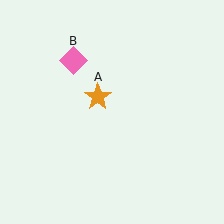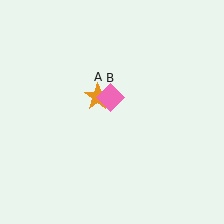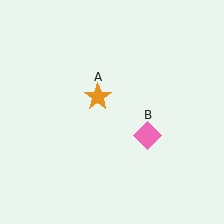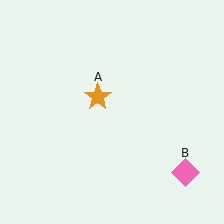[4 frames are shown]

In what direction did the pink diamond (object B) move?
The pink diamond (object B) moved down and to the right.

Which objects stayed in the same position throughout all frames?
Orange star (object A) remained stationary.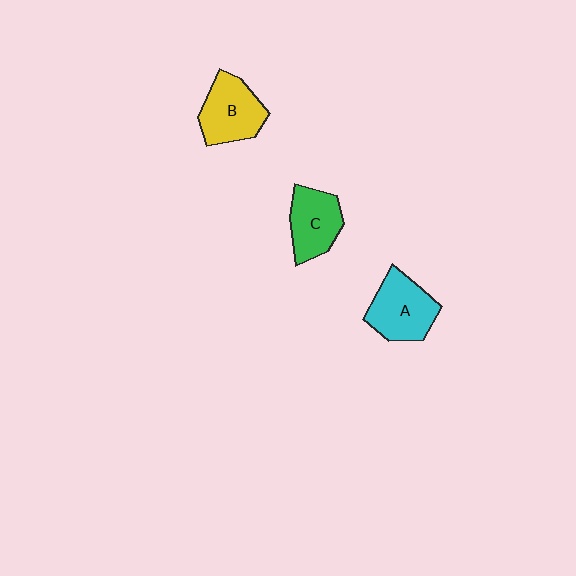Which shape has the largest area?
Shape A (cyan).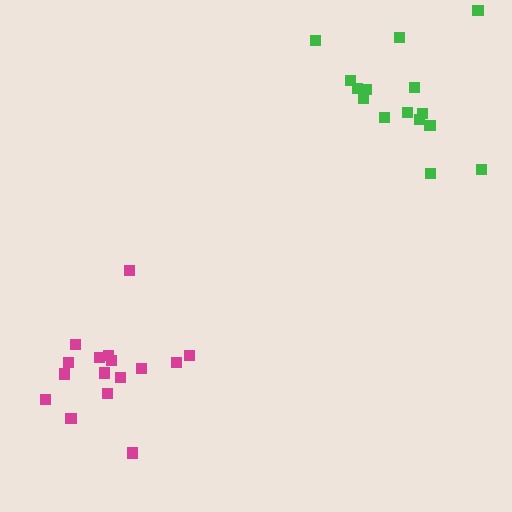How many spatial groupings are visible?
There are 2 spatial groupings.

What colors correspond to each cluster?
The clusters are colored: magenta, green.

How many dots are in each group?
Group 1: 16 dots, Group 2: 15 dots (31 total).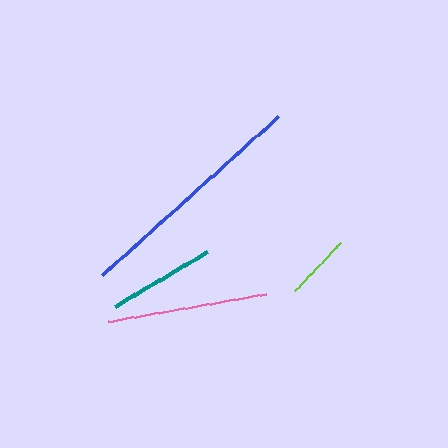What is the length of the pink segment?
The pink segment is approximately 161 pixels long.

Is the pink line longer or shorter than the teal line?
The pink line is longer than the teal line.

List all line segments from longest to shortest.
From longest to shortest: blue, pink, teal, lime.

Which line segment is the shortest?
The lime line is the shortest at approximately 67 pixels.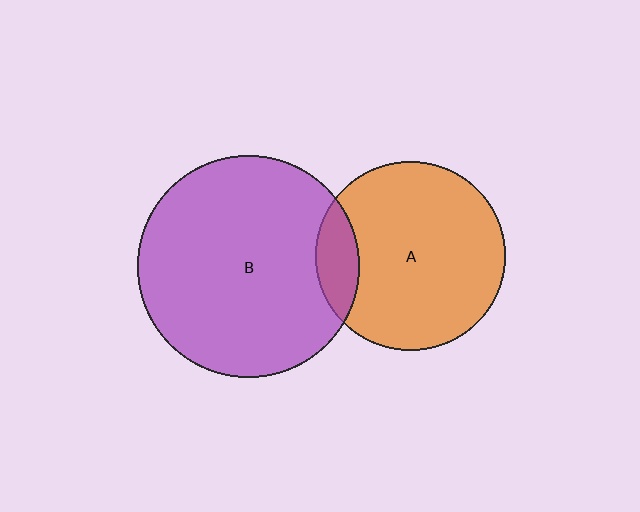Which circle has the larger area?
Circle B (purple).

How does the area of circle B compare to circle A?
Approximately 1.4 times.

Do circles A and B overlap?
Yes.